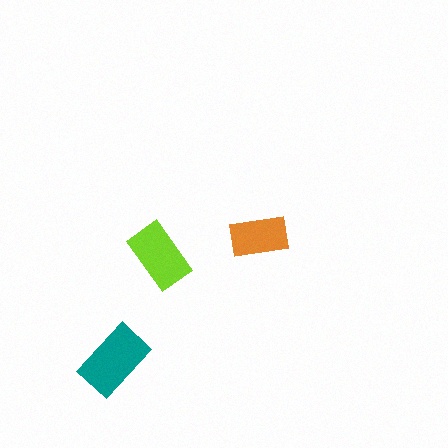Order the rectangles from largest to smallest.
the teal one, the lime one, the orange one.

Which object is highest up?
The orange rectangle is topmost.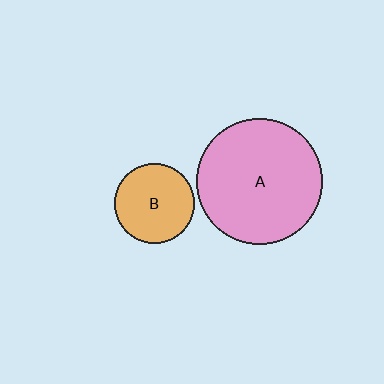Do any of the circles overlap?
No, none of the circles overlap.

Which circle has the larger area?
Circle A (pink).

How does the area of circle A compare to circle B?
Approximately 2.5 times.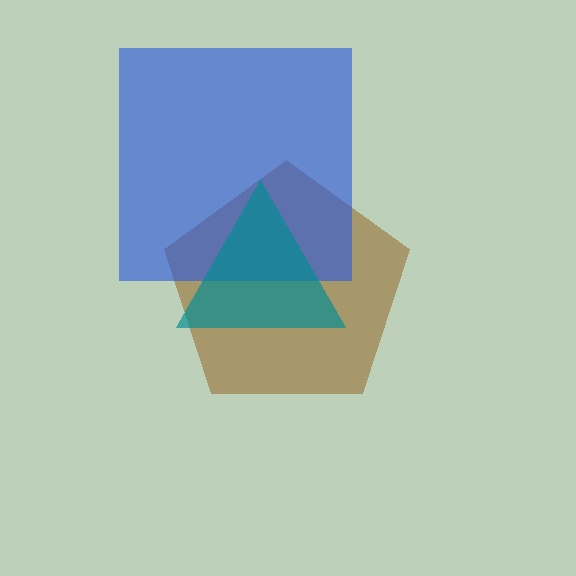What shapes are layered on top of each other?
The layered shapes are: a brown pentagon, a blue square, a teal triangle.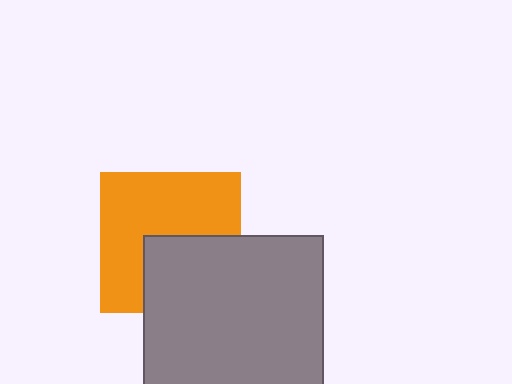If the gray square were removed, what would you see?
You would see the complete orange square.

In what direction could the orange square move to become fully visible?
The orange square could move up. That would shift it out from behind the gray square entirely.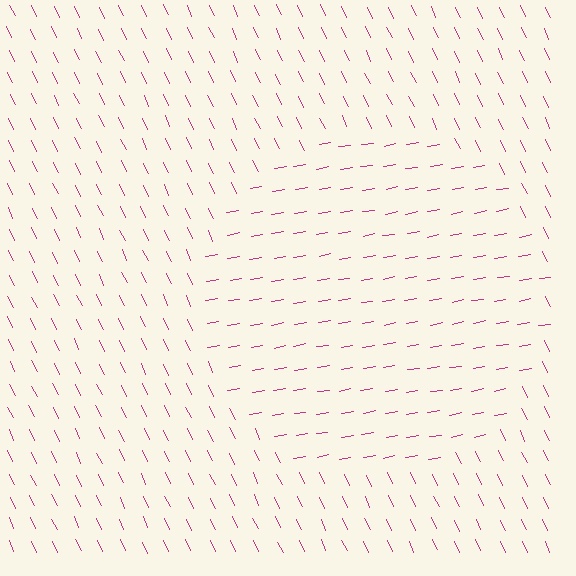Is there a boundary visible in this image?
Yes, there is a texture boundary formed by a change in line orientation.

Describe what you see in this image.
The image is filled with small magenta line segments. A circle region in the image has lines oriented differently from the surrounding lines, creating a visible texture boundary.